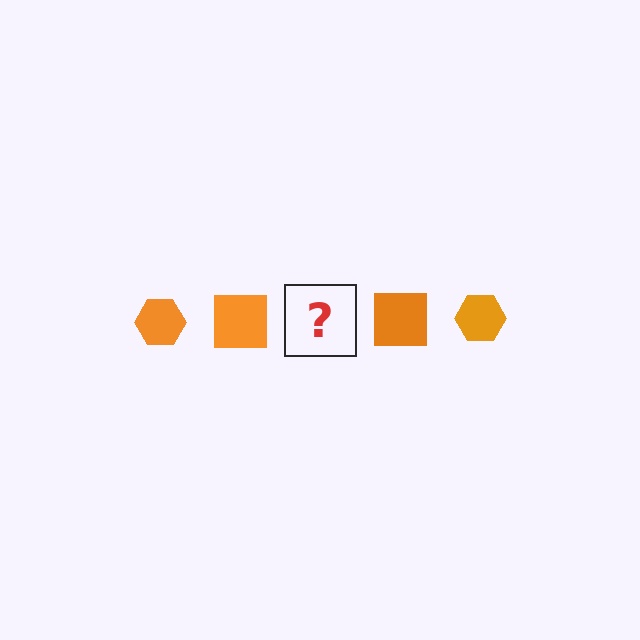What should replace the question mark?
The question mark should be replaced with an orange hexagon.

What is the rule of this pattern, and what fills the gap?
The rule is that the pattern cycles through hexagon, square shapes in orange. The gap should be filled with an orange hexagon.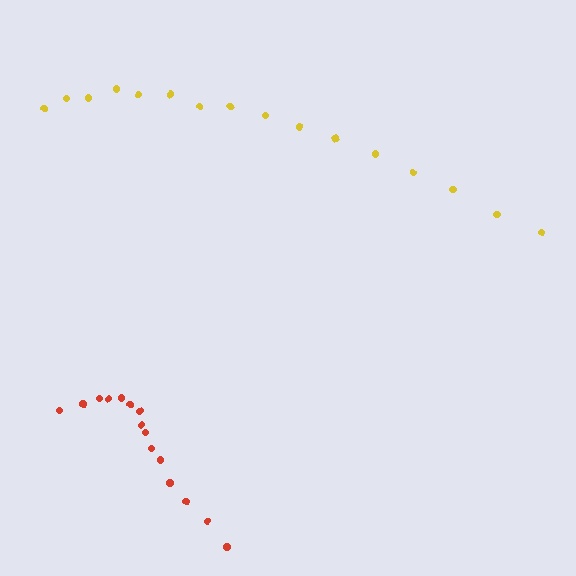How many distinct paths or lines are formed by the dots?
There are 2 distinct paths.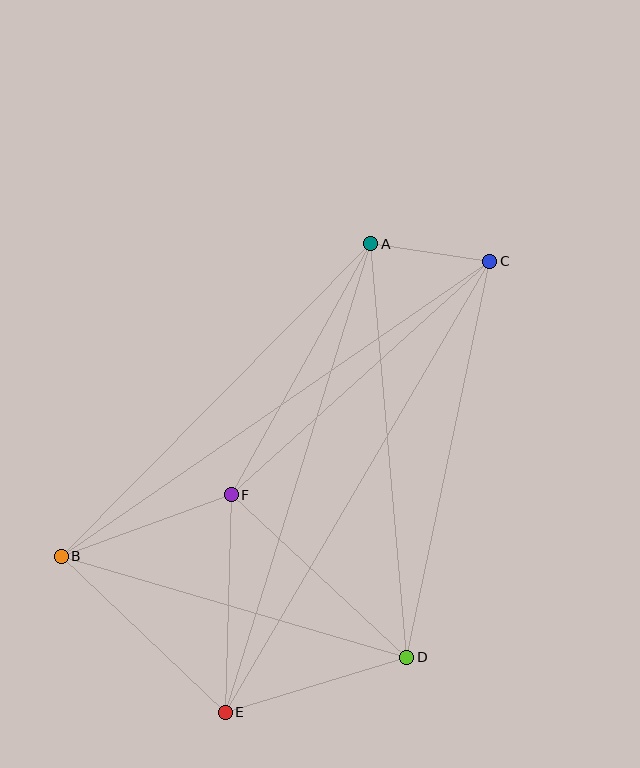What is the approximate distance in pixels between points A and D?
The distance between A and D is approximately 415 pixels.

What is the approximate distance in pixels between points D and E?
The distance between D and E is approximately 190 pixels.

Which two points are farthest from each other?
Points C and E are farthest from each other.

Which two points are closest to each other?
Points A and C are closest to each other.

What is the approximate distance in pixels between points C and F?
The distance between C and F is approximately 348 pixels.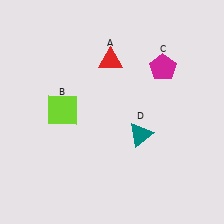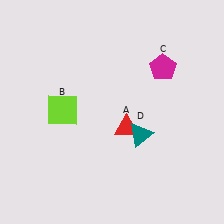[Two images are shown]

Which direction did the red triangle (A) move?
The red triangle (A) moved down.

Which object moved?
The red triangle (A) moved down.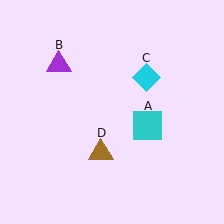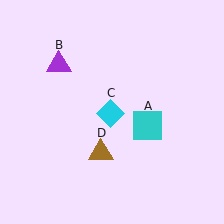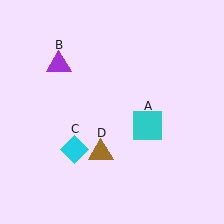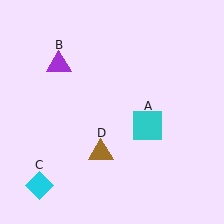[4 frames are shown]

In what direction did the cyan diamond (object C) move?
The cyan diamond (object C) moved down and to the left.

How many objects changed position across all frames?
1 object changed position: cyan diamond (object C).